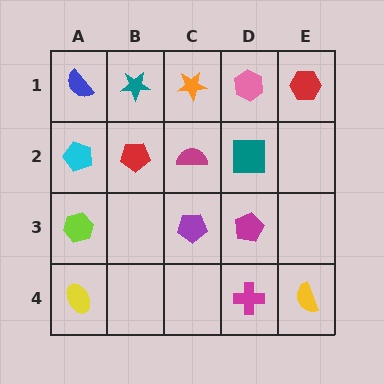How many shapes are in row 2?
4 shapes.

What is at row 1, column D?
A pink hexagon.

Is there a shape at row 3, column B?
No, that cell is empty.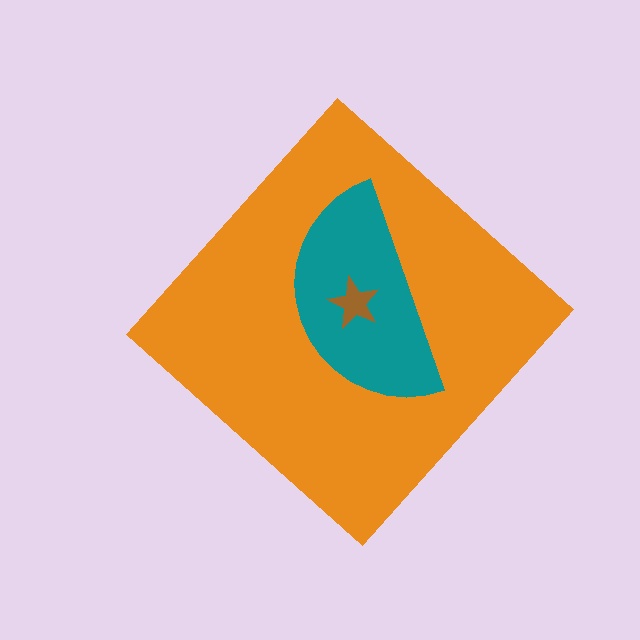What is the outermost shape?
The orange diamond.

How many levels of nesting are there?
3.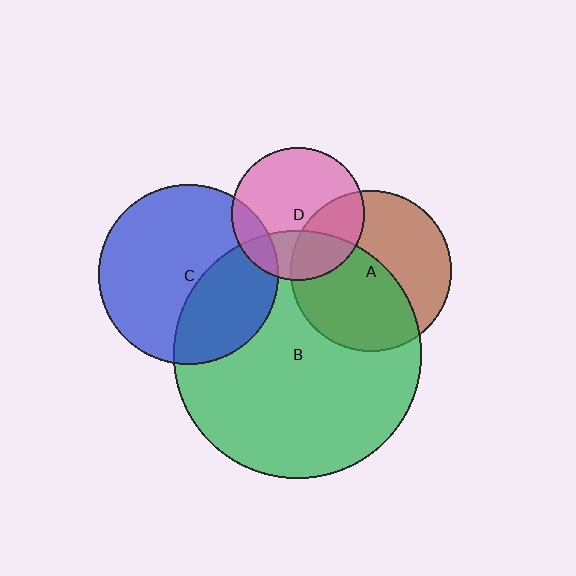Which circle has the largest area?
Circle B (green).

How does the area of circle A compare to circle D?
Approximately 1.5 times.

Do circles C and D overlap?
Yes.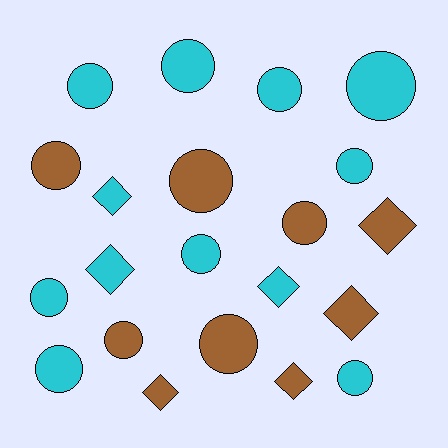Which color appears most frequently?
Cyan, with 12 objects.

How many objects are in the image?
There are 21 objects.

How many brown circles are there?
There are 5 brown circles.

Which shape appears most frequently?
Circle, with 14 objects.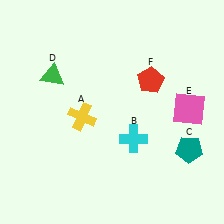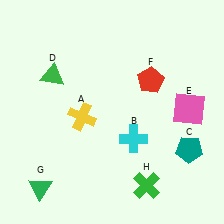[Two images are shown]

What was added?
A green triangle (G), a green cross (H) were added in Image 2.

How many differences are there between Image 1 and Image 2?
There are 2 differences between the two images.